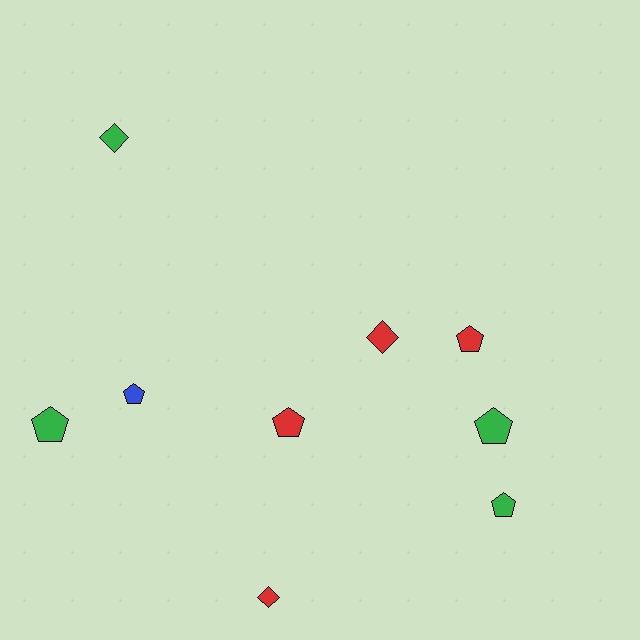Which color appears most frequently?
Red, with 4 objects.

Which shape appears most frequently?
Pentagon, with 6 objects.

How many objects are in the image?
There are 9 objects.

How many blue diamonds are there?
There are no blue diamonds.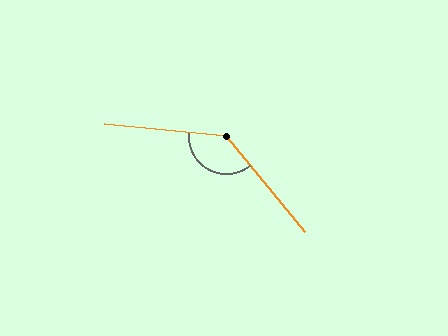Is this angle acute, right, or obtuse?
It is obtuse.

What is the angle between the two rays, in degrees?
Approximately 135 degrees.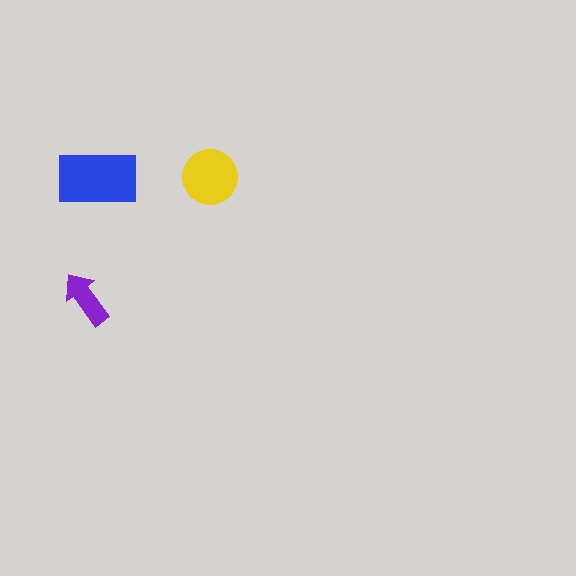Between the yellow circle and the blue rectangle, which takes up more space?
The blue rectangle.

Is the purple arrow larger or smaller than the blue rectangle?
Smaller.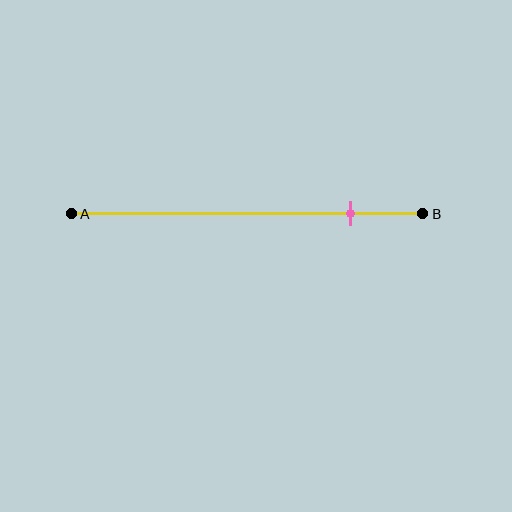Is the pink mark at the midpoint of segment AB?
No, the mark is at about 80% from A, not at the 50% midpoint.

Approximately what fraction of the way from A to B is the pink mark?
The pink mark is approximately 80% of the way from A to B.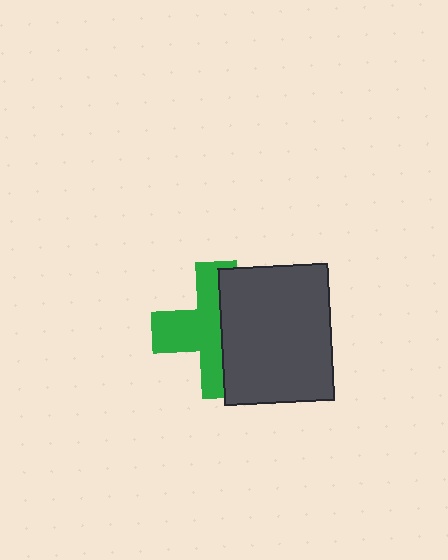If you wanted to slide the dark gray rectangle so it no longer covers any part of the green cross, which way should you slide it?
Slide it right — that is the most direct way to separate the two shapes.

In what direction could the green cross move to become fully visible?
The green cross could move left. That would shift it out from behind the dark gray rectangle entirely.